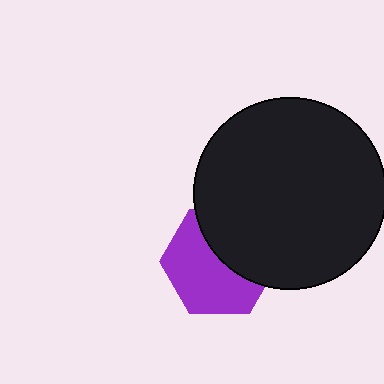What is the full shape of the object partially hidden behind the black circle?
The partially hidden object is a purple hexagon.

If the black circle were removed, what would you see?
You would see the complete purple hexagon.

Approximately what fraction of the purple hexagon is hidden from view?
Roughly 42% of the purple hexagon is hidden behind the black circle.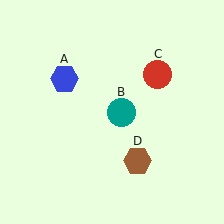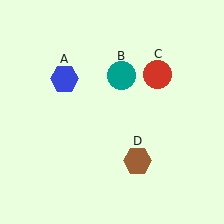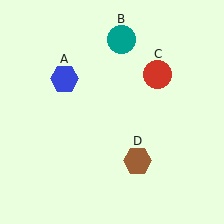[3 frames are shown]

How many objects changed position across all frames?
1 object changed position: teal circle (object B).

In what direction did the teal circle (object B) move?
The teal circle (object B) moved up.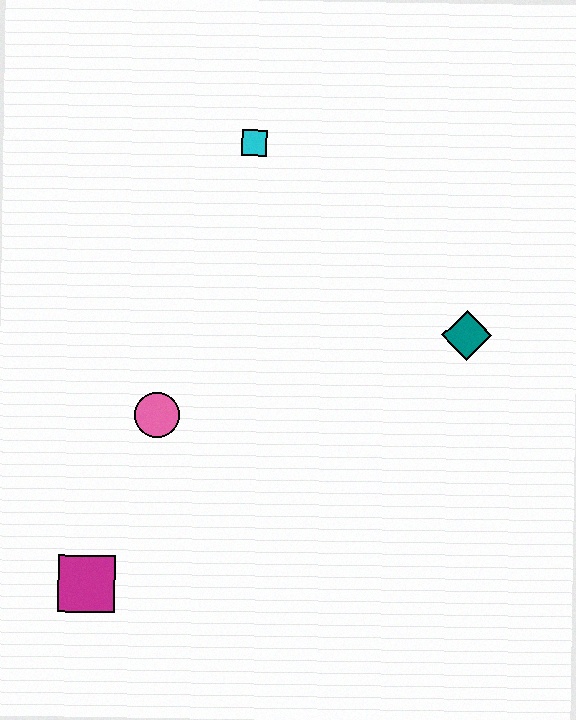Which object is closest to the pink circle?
The magenta square is closest to the pink circle.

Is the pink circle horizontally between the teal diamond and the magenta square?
Yes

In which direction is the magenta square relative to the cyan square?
The magenta square is below the cyan square.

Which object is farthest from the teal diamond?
The magenta square is farthest from the teal diamond.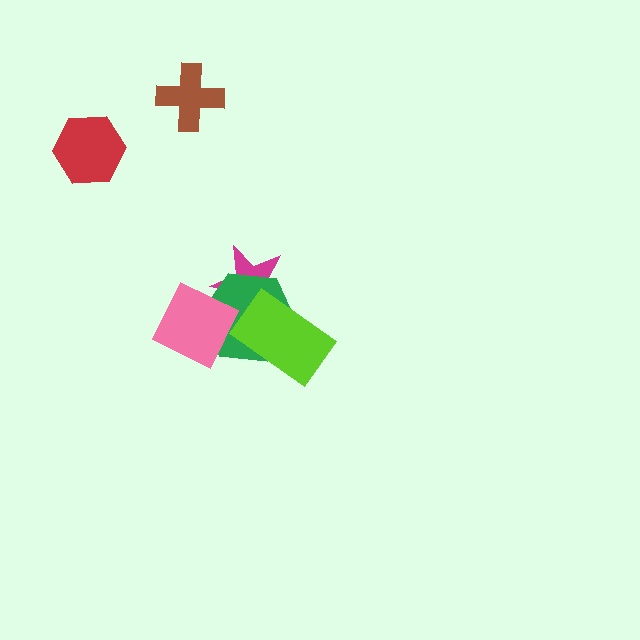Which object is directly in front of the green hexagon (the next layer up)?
The lime rectangle is directly in front of the green hexagon.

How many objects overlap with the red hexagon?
0 objects overlap with the red hexagon.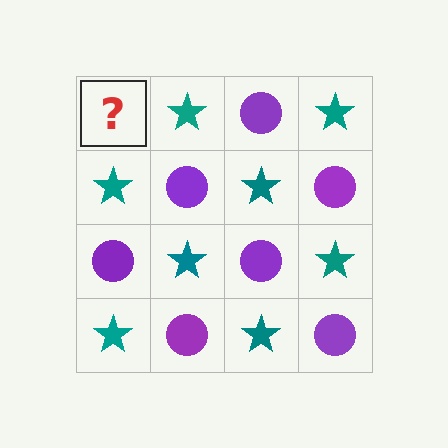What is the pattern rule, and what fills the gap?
The rule is that it alternates purple circle and teal star in a checkerboard pattern. The gap should be filled with a purple circle.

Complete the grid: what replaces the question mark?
The question mark should be replaced with a purple circle.